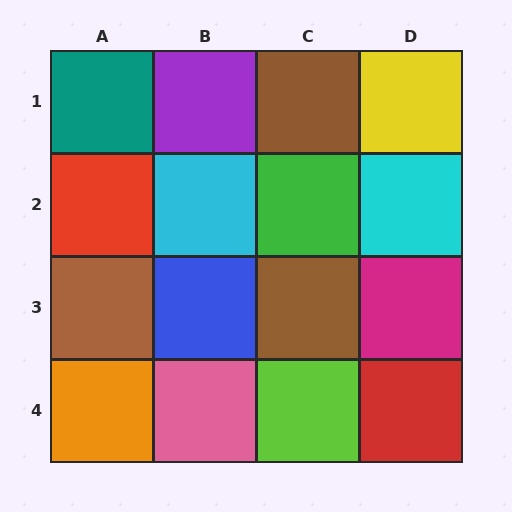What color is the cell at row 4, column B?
Pink.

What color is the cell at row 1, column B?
Purple.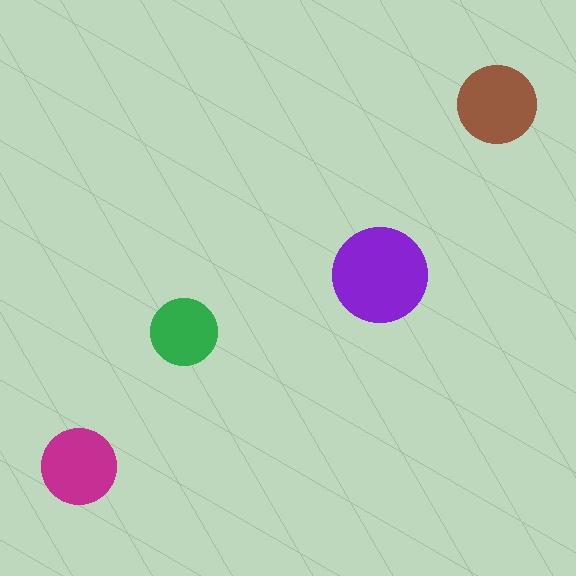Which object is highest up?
The brown circle is topmost.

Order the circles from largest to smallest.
the purple one, the brown one, the magenta one, the green one.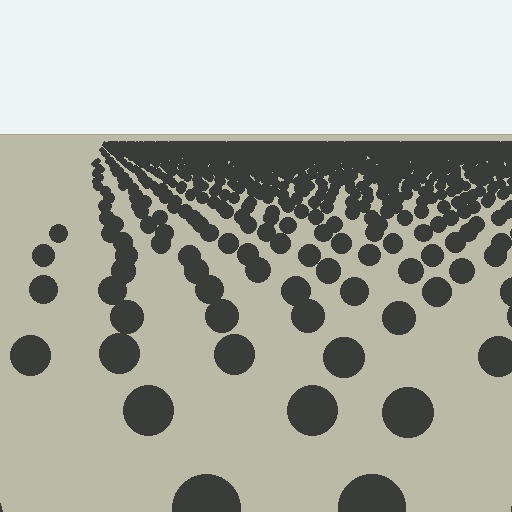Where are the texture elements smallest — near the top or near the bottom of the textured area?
Near the top.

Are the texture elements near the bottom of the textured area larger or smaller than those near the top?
Larger. Near the bottom, elements are closer to the viewer and appear at a bigger on-screen size.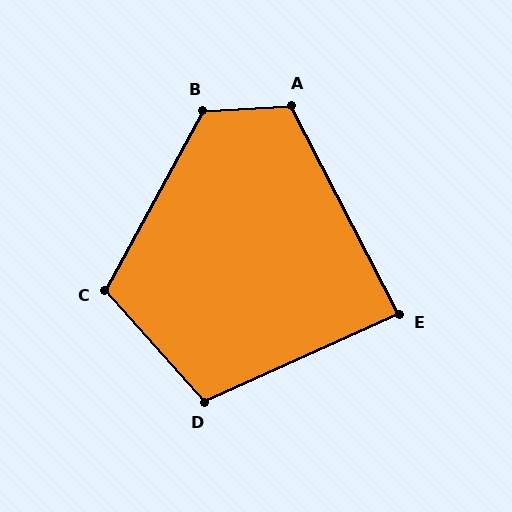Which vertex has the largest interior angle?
B, at approximately 122 degrees.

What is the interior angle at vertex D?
Approximately 108 degrees (obtuse).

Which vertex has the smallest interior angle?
E, at approximately 87 degrees.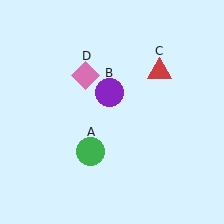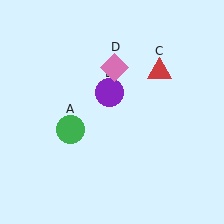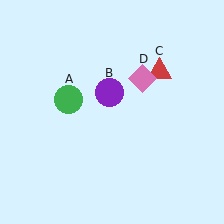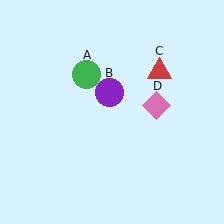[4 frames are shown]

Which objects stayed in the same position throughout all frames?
Purple circle (object B) and red triangle (object C) remained stationary.